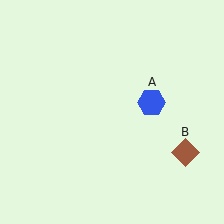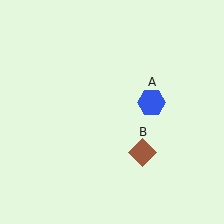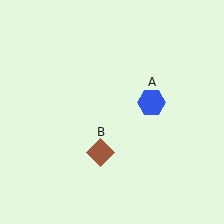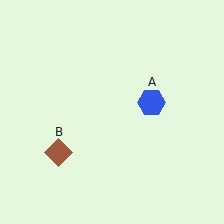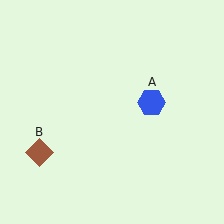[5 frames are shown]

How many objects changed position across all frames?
1 object changed position: brown diamond (object B).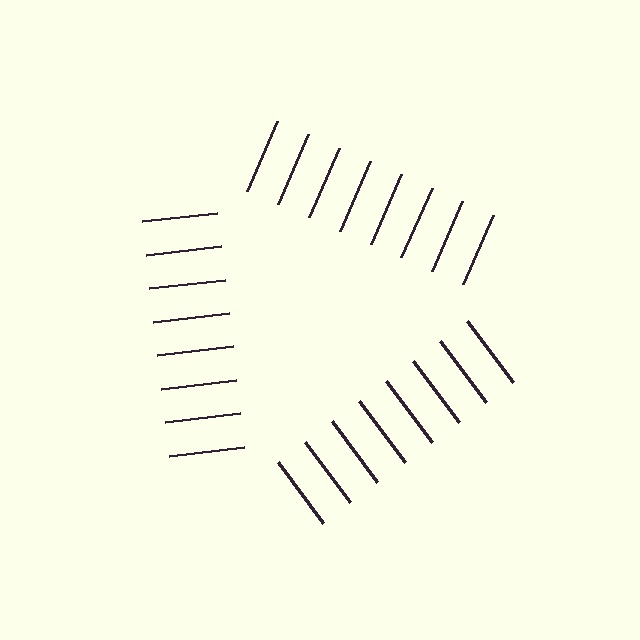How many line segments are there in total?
24 — 8 along each of the 3 edges.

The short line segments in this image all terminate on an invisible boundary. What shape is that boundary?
An illusory triangle — the line segments terminate on its edges but no continuous stroke is drawn.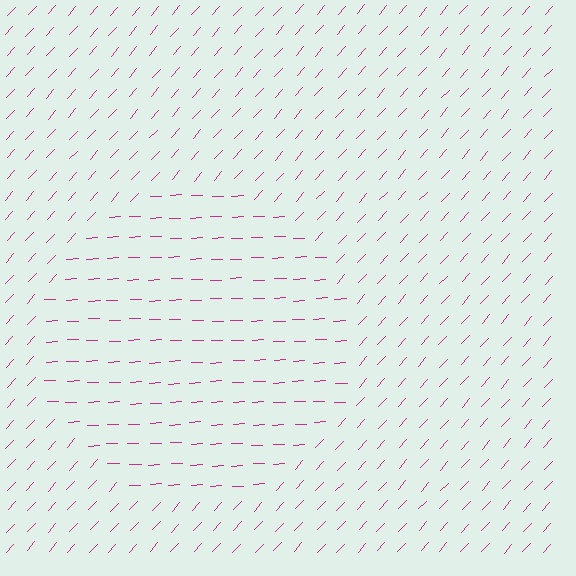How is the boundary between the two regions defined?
The boundary is defined purely by a change in line orientation (approximately 45 degrees difference). All lines are the same color and thickness.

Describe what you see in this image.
The image is filled with small magenta line segments. A circle region in the image has lines oriented differently from the surrounding lines, creating a visible texture boundary.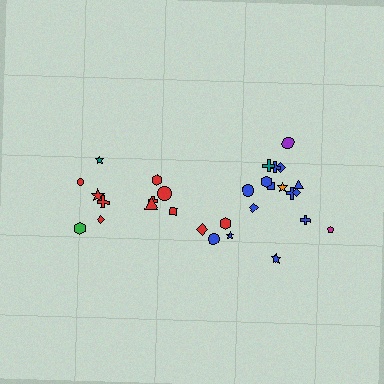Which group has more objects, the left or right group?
The right group.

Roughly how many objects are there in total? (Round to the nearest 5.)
Roughly 30 objects in total.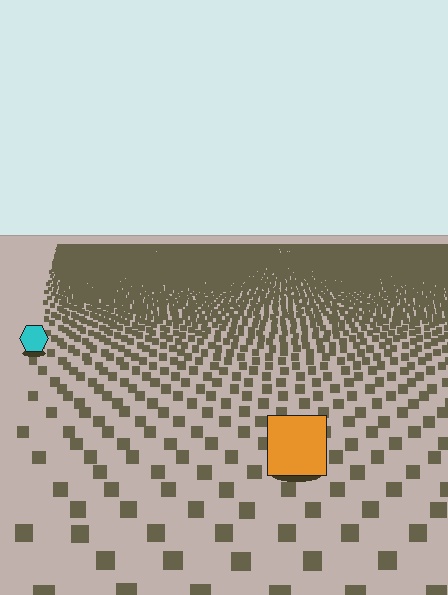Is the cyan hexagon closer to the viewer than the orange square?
No. The orange square is closer — you can tell from the texture gradient: the ground texture is coarser near it.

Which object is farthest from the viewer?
The cyan hexagon is farthest from the viewer. It appears smaller and the ground texture around it is denser.